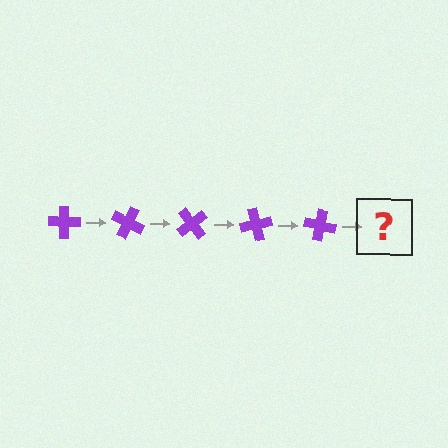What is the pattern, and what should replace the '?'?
The pattern is that the cross rotates 25 degrees each step. The '?' should be a purple cross rotated 125 degrees.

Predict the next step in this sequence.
The next step is a purple cross rotated 125 degrees.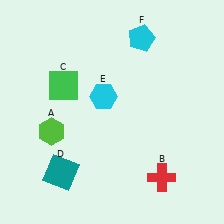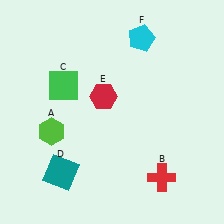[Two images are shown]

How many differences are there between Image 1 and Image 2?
There is 1 difference between the two images.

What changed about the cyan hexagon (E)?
In Image 1, E is cyan. In Image 2, it changed to red.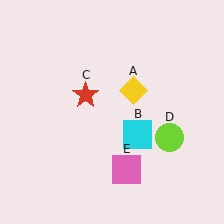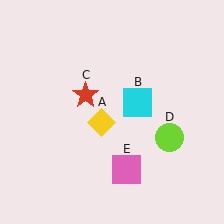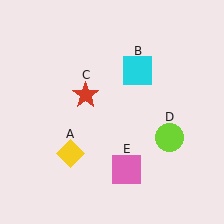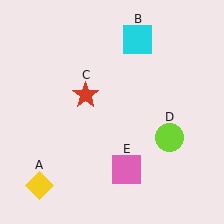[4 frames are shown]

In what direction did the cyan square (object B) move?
The cyan square (object B) moved up.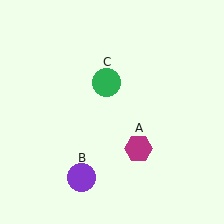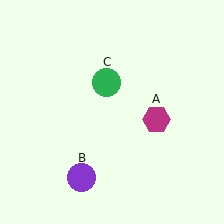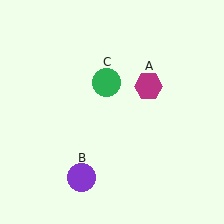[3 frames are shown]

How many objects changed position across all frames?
1 object changed position: magenta hexagon (object A).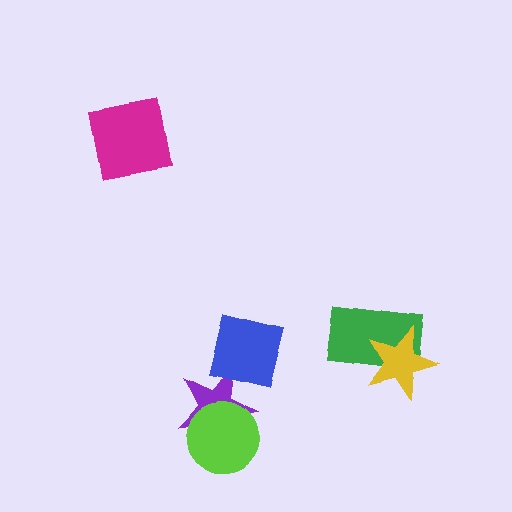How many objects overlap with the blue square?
1 object overlaps with the blue square.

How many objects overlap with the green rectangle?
1 object overlaps with the green rectangle.